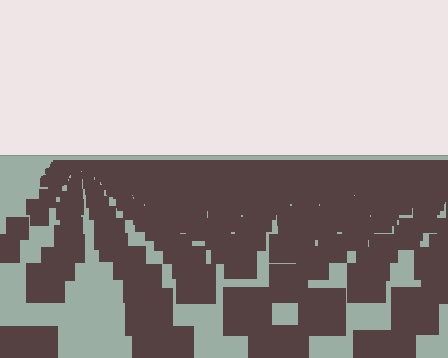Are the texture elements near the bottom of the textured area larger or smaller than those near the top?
Larger. Near the bottom, elements are closer to the viewer and appear at a bigger on-screen size.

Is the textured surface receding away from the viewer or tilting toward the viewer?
The surface is receding away from the viewer. Texture elements get smaller and denser toward the top.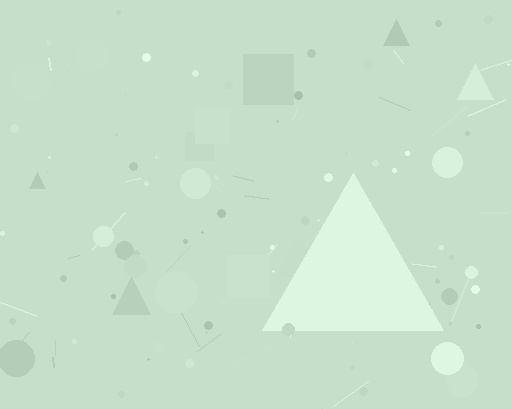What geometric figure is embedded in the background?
A triangle is embedded in the background.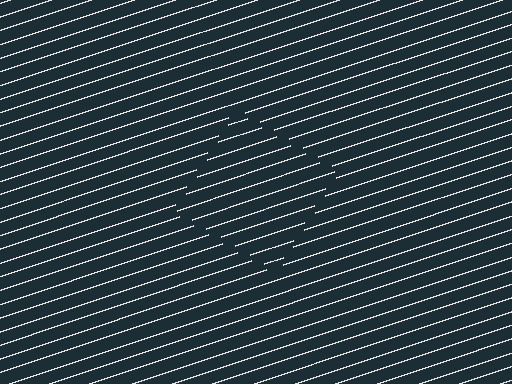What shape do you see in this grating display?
An illusory square. The interior of the shape contains the same grating, shifted by half a period — the contour is defined by the phase discontinuity where line-ends from the inner and outer gratings abut.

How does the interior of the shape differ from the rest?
The interior of the shape contains the same grating, shifted by half a period — the contour is defined by the phase discontinuity where line-ends from the inner and outer gratings abut.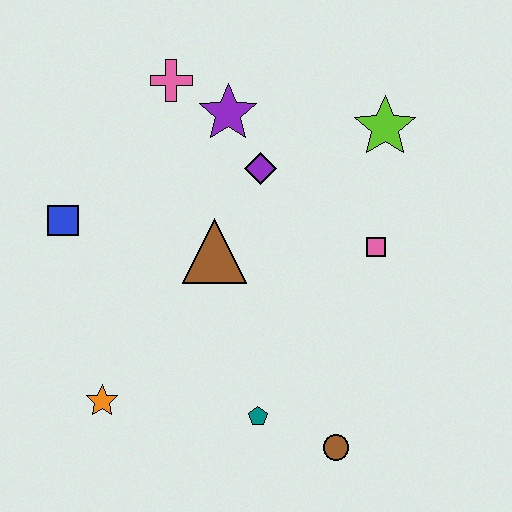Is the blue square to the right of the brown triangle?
No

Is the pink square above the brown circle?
Yes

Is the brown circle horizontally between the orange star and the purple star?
No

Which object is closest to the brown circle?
The teal pentagon is closest to the brown circle.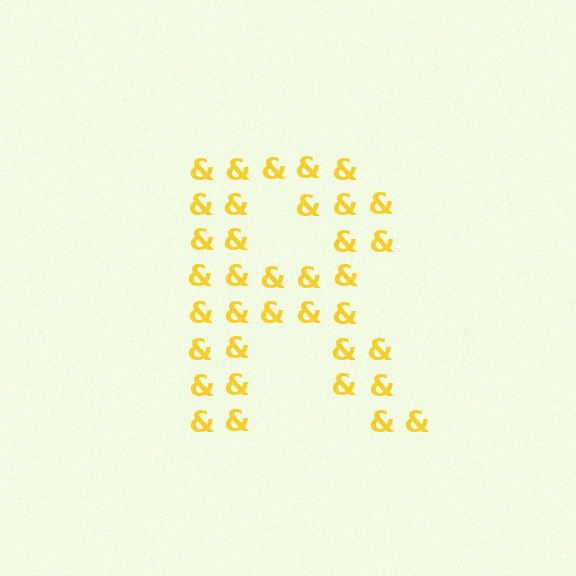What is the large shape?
The large shape is the letter R.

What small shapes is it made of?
It is made of small ampersands.